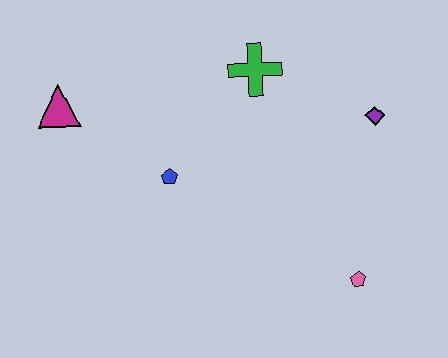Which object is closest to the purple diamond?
The green cross is closest to the purple diamond.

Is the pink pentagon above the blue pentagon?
No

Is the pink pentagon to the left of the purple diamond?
Yes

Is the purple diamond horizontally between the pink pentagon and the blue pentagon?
No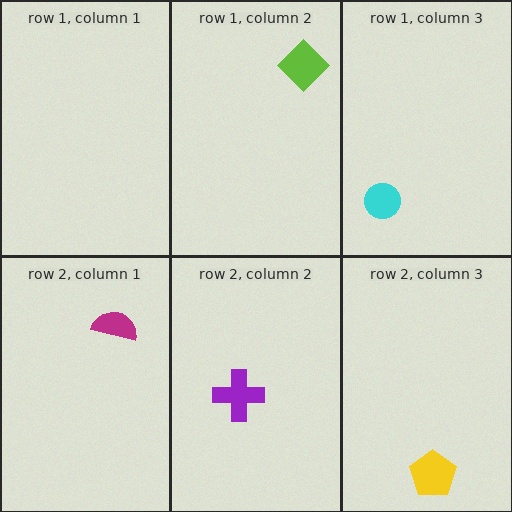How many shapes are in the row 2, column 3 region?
1.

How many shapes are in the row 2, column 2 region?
1.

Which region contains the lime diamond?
The row 1, column 2 region.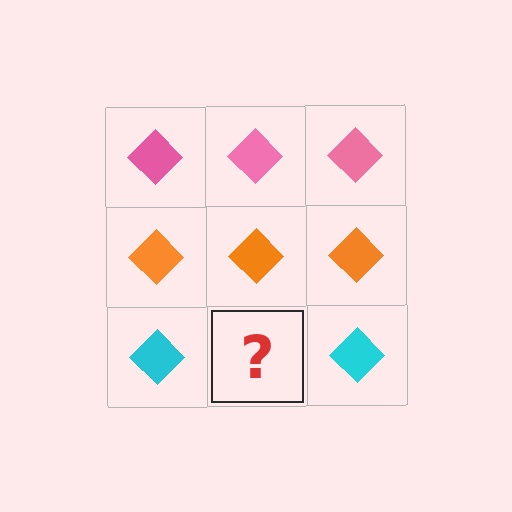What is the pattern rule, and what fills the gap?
The rule is that each row has a consistent color. The gap should be filled with a cyan diamond.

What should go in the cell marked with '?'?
The missing cell should contain a cyan diamond.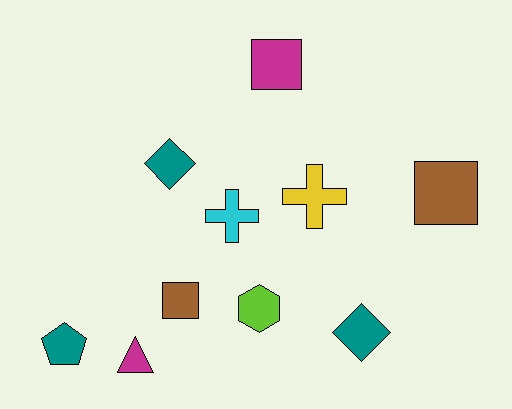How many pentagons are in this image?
There is 1 pentagon.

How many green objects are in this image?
There are no green objects.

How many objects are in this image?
There are 10 objects.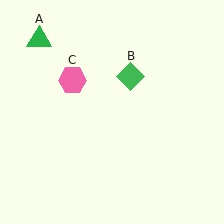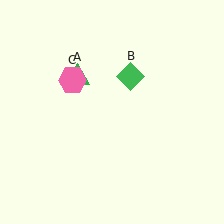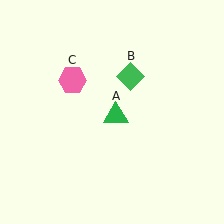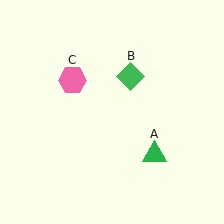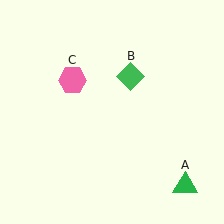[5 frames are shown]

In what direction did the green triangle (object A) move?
The green triangle (object A) moved down and to the right.